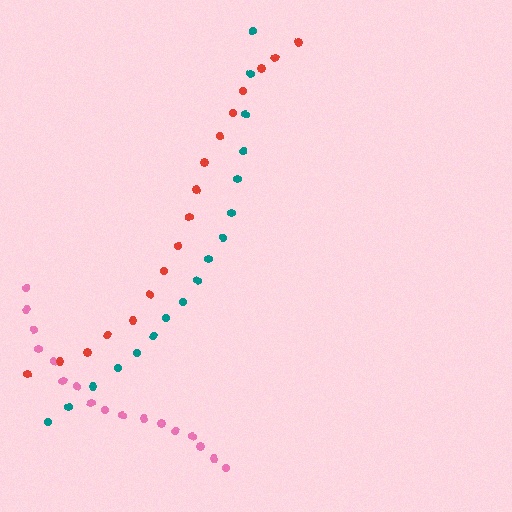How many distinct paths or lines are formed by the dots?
There are 3 distinct paths.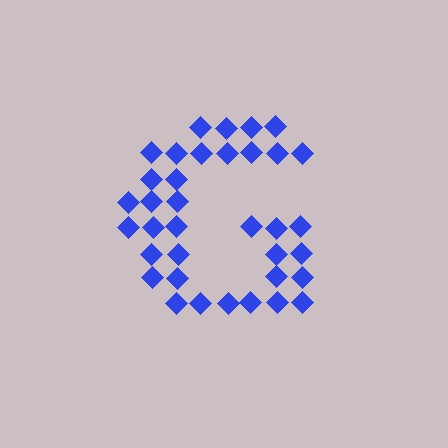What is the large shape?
The large shape is the letter G.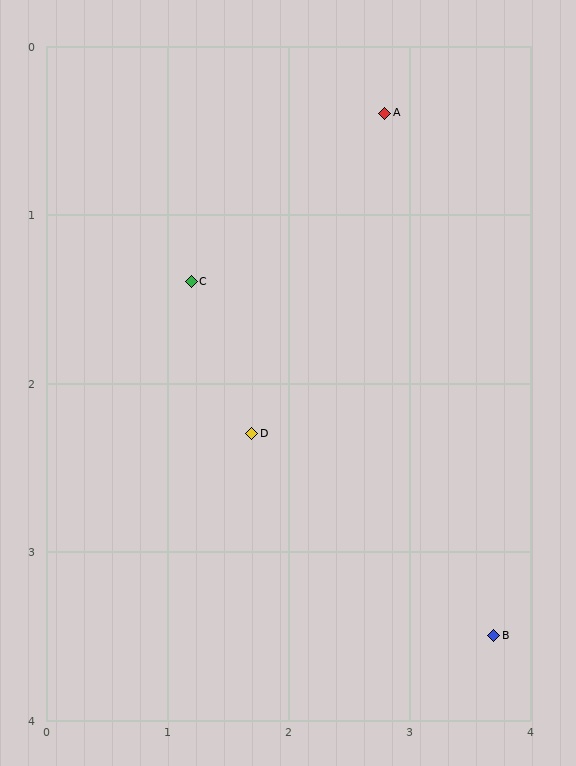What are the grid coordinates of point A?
Point A is at approximately (2.8, 0.4).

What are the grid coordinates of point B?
Point B is at approximately (3.7, 3.5).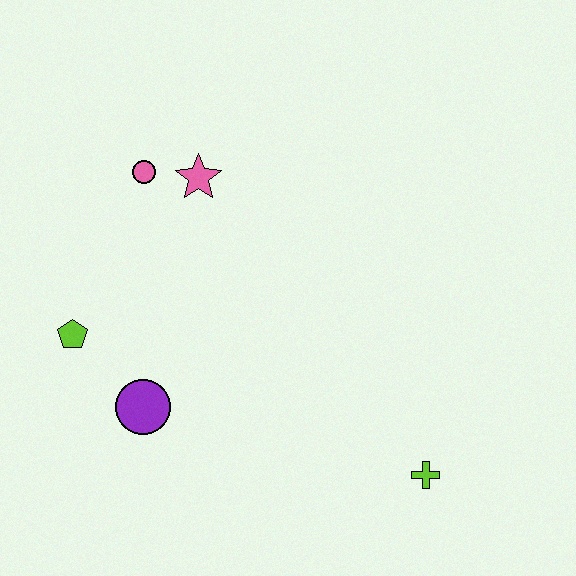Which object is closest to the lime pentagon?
The purple circle is closest to the lime pentagon.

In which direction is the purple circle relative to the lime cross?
The purple circle is to the left of the lime cross.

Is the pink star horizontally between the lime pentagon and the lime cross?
Yes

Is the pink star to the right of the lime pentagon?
Yes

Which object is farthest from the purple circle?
The lime cross is farthest from the purple circle.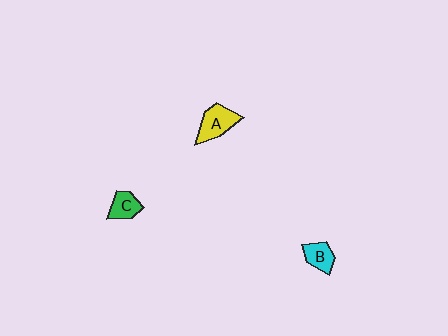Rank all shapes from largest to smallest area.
From largest to smallest: A (yellow), C (green), B (cyan).